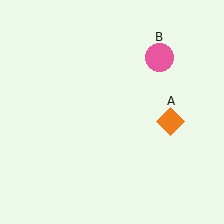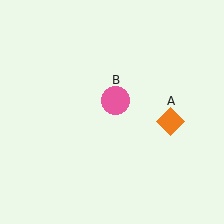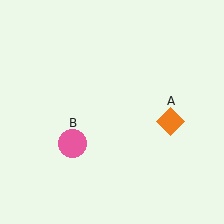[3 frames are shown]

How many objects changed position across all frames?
1 object changed position: pink circle (object B).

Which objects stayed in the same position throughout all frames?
Orange diamond (object A) remained stationary.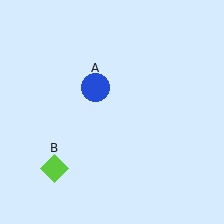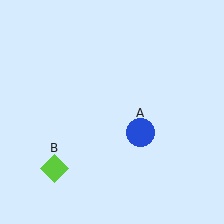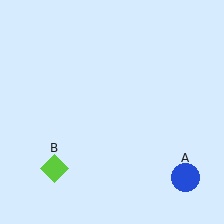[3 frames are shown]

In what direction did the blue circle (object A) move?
The blue circle (object A) moved down and to the right.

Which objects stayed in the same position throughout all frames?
Lime diamond (object B) remained stationary.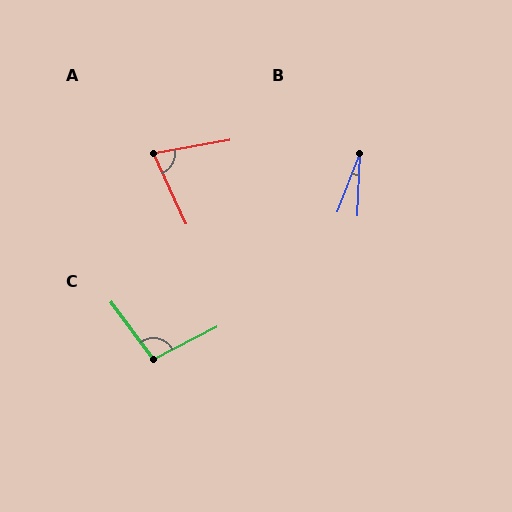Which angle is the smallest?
B, at approximately 19 degrees.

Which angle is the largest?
C, at approximately 99 degrees.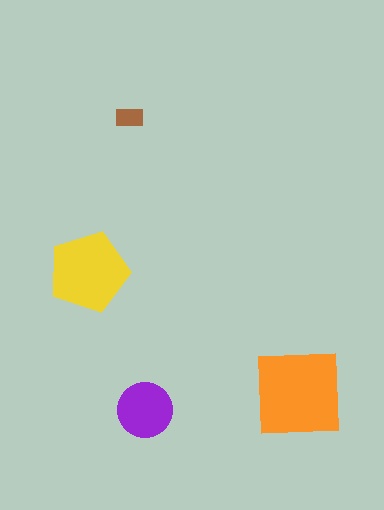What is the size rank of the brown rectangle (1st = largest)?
4th.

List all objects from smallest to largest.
The brown rectangle, the purple circle, the yellow pentagon, the orange square.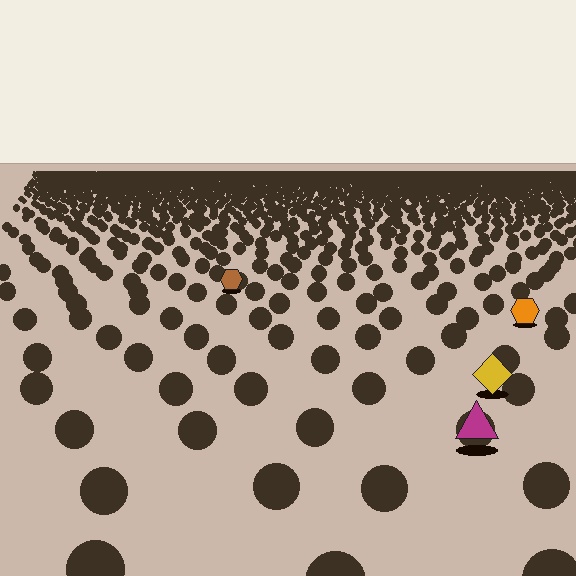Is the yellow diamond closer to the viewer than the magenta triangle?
No. The magenta triangle is closer — you can tell from the texture gradient: the ground texture is coarser near it.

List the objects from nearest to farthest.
From nearest to farthest: the magenta triangle, the yellow diamond, the orange hexagon, the brown hexagon.